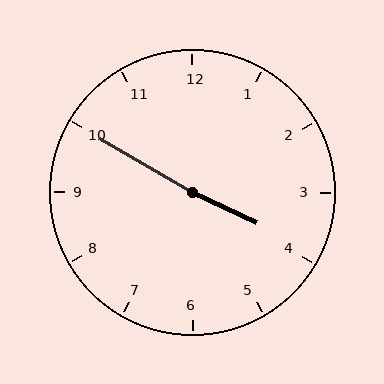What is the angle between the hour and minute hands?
Approximately 175 degrees.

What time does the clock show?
3:50.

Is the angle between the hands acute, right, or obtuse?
It is obtuse.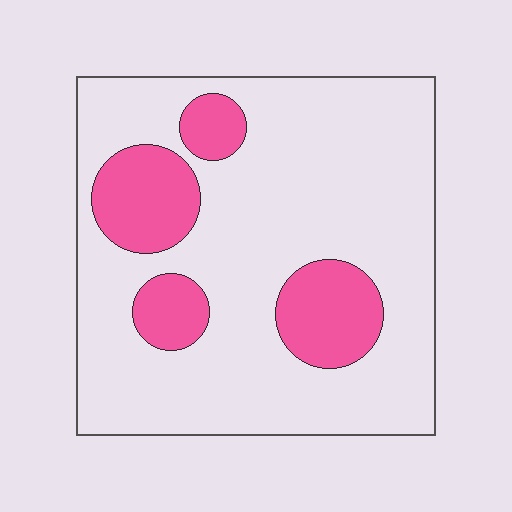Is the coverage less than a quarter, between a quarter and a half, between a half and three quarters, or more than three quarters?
Less than a quarter.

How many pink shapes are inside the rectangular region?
4.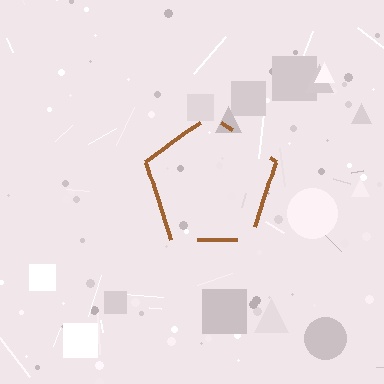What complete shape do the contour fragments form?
The contour fragments form a pentagon.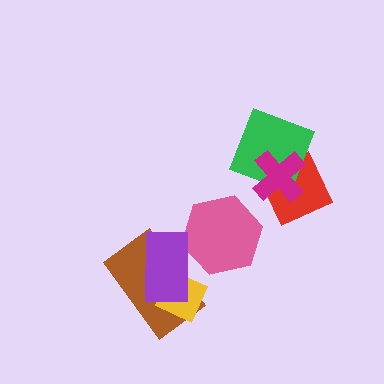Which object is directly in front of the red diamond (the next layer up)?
The green diamond is directly in front of the red diamond.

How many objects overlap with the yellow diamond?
2 objects overlap with the yellow diamond.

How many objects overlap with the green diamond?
2 objects overlap with the green diamond.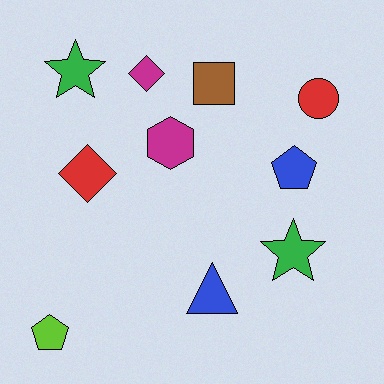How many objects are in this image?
There are 10 objects.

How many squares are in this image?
There is 1 square.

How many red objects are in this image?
There are 2 red objects.